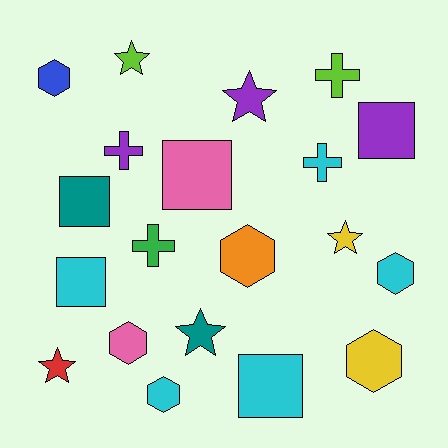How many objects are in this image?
There are 20 objects.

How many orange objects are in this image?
There is 1 orange object.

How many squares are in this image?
There are 5 squares.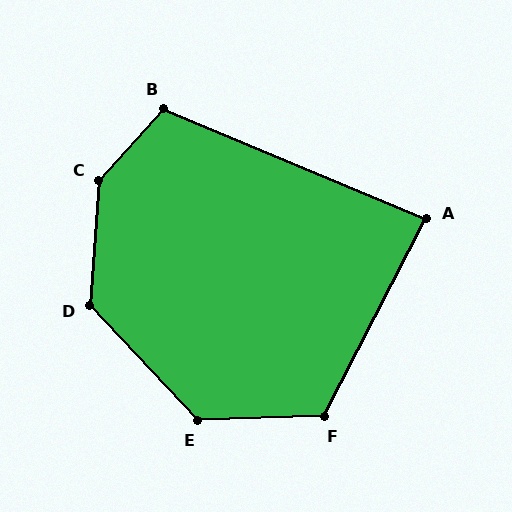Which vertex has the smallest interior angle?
A, at approximately 86 degrees.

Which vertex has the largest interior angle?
C, at approximately 143 degrees.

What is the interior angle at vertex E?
Approximately 132 degrees (obtuse).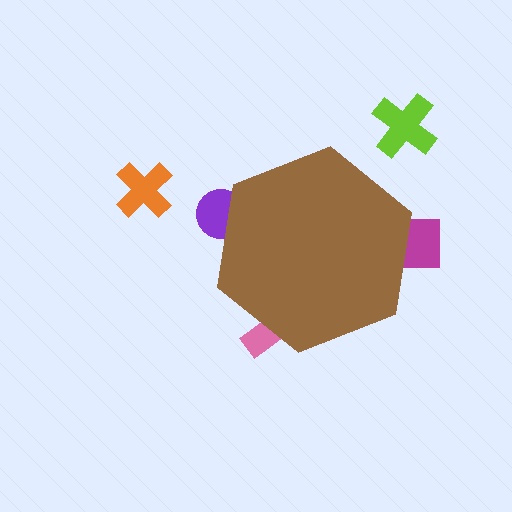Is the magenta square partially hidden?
Yes, the magenta square is partially hidden behind the brown hexagon.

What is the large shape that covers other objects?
A brown hexagon.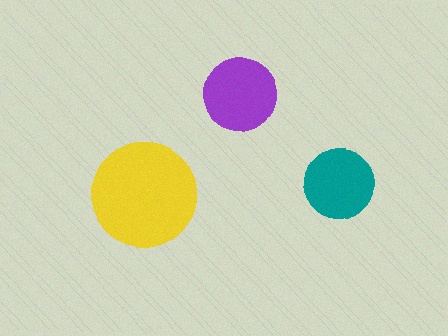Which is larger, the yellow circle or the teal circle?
The yellow one.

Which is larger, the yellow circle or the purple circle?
The yellow one.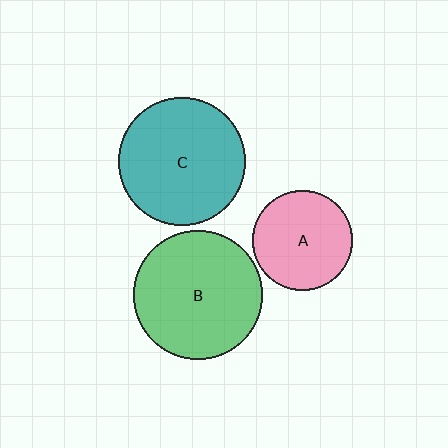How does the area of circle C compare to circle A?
Approximately 1.6 times.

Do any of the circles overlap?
No, none of the circles overlap.